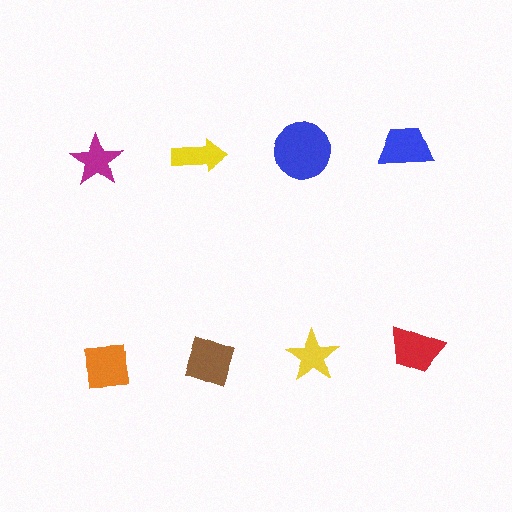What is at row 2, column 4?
A red trapezoid.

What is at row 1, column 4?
A blue trapezoid.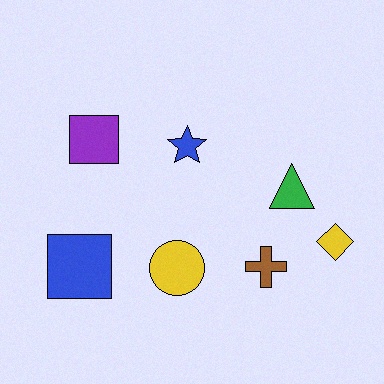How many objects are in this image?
There are 7 objects.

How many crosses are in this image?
There is 1 cross.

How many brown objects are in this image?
There is 1 brown object.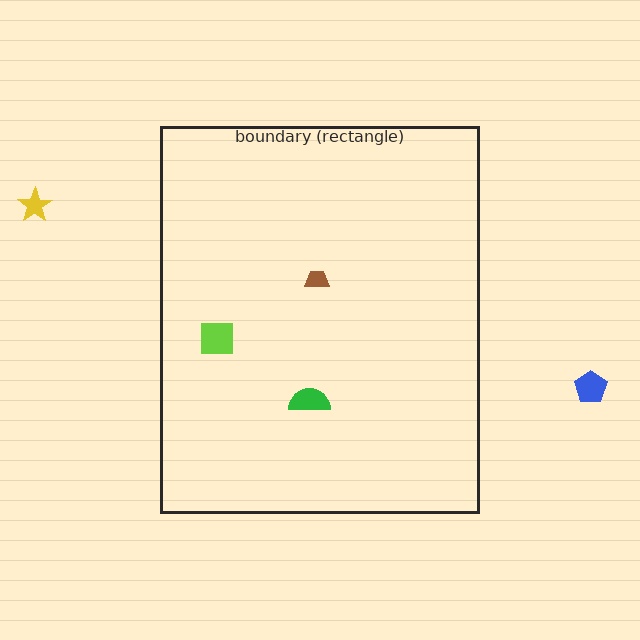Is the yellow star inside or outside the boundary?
Outside.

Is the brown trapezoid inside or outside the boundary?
Inside.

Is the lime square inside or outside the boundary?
Inside.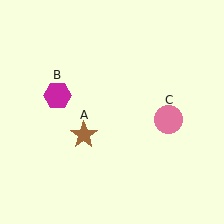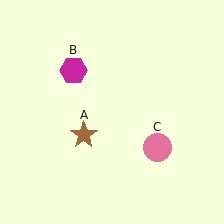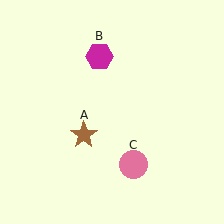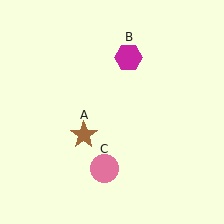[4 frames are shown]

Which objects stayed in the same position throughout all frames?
Brown star (object A) remained stationary.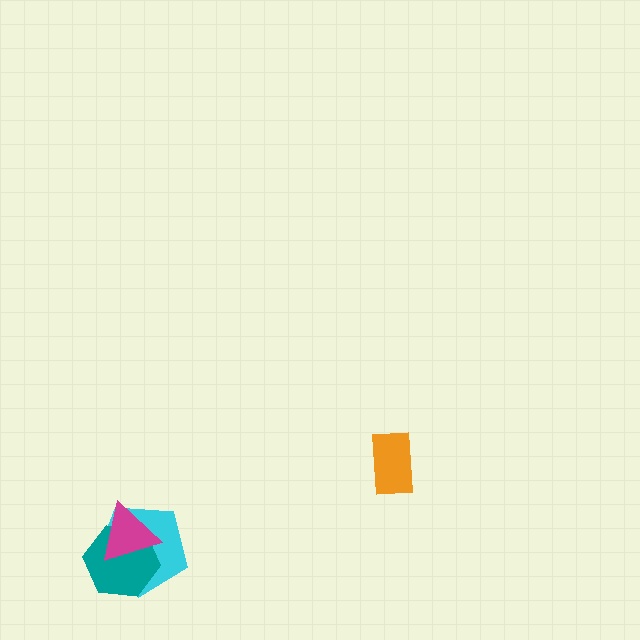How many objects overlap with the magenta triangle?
2 objects overlap with the magenta triangle.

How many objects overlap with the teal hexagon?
2 objects overlap with the teal hexagon.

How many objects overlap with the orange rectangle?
0 objects overlap with the orange rectangle.